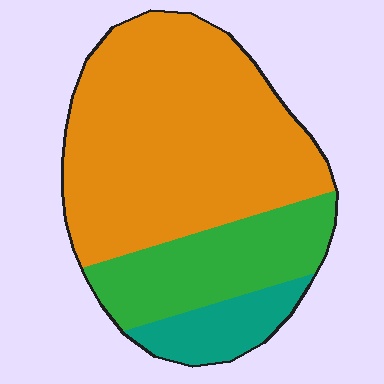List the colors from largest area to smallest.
From largest to smallest: orange, green, teal.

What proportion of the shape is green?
Green takes up less than a quarter of the shape.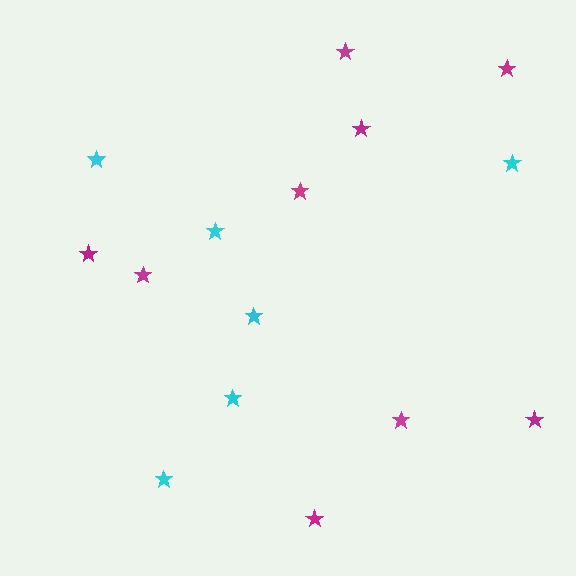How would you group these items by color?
There are 2 groups: one group of magenta stars (9) and one group of cyan stars (6).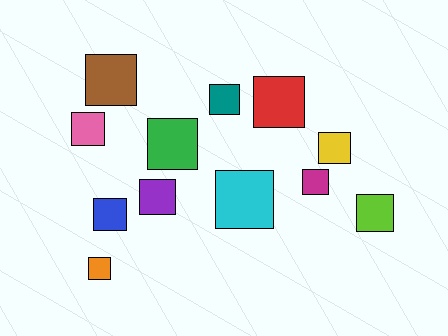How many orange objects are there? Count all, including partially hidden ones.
There is 1 orange object.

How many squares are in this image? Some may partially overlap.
There are 12 squares.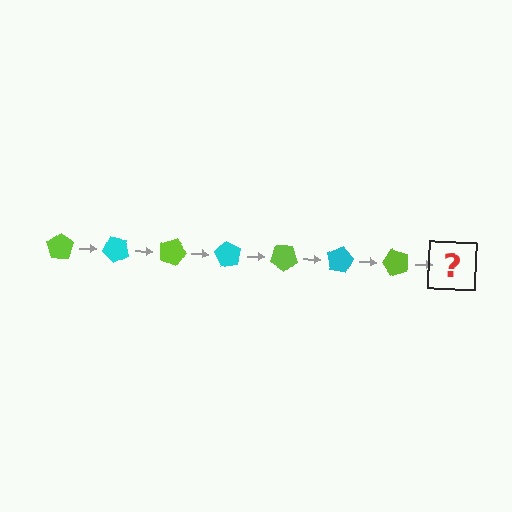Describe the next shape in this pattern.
It should be a cyan pentagon, rotated 315 degrees from the start.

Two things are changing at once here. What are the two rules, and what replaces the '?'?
The two rules are that it rotates 45 degrees each step and the color cycles through lime and cyan. The '?' should be a cyan pentagon, rotated 315 degrees from the start.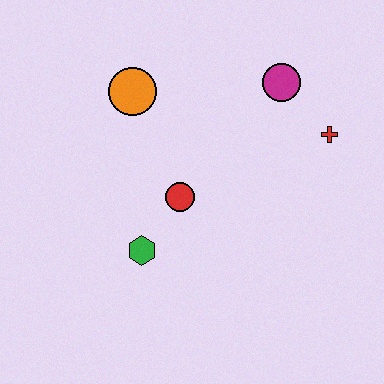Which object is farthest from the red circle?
The red cross is farthest from the red circle.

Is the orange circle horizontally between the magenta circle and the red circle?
No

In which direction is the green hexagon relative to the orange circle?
The green hexagon is below the orange circle.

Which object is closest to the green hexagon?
The red circle is closest to the green hexagon.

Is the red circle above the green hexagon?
Yes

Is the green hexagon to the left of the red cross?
Yes